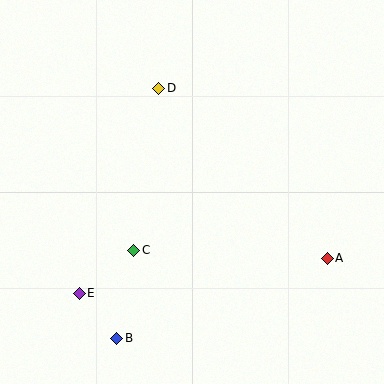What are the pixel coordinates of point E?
Point E is at (79, 293).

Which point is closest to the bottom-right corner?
Point A is closest to the bottom-right corner.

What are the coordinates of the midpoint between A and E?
The midpoint between A and E is at (203, 276).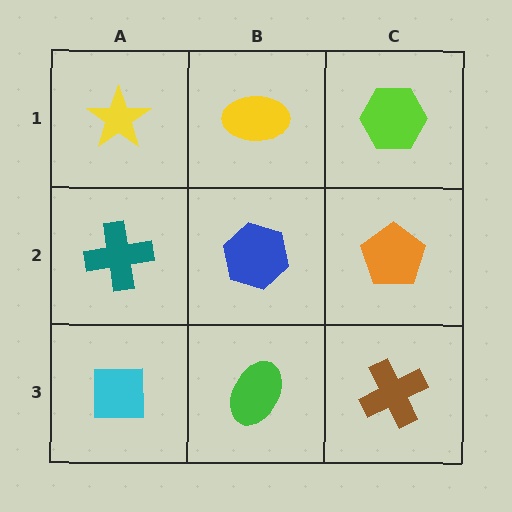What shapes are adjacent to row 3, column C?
An orange pentagon (row 2, column C), a green ellipse (row 3, column B).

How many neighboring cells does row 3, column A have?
2.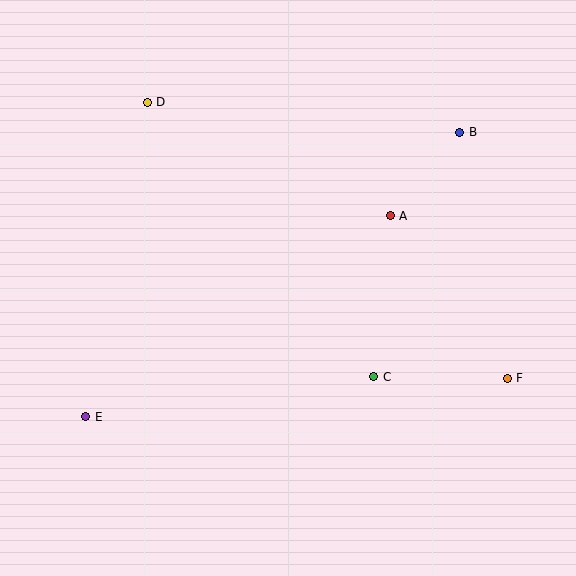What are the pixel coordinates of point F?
Point F is at (507, 378).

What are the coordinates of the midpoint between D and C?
The midpoint between D and C is at (260, 239).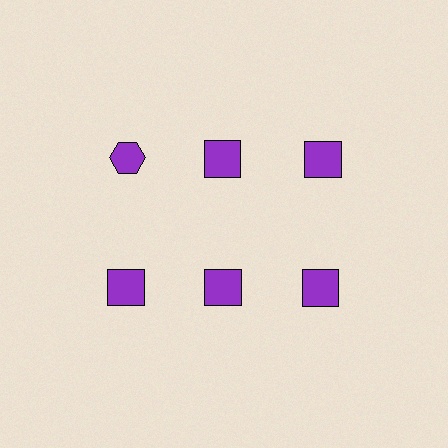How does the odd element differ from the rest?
It has a different shape: hexagon instead of square.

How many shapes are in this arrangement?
There are 6 shapes arranged in a grid pattern.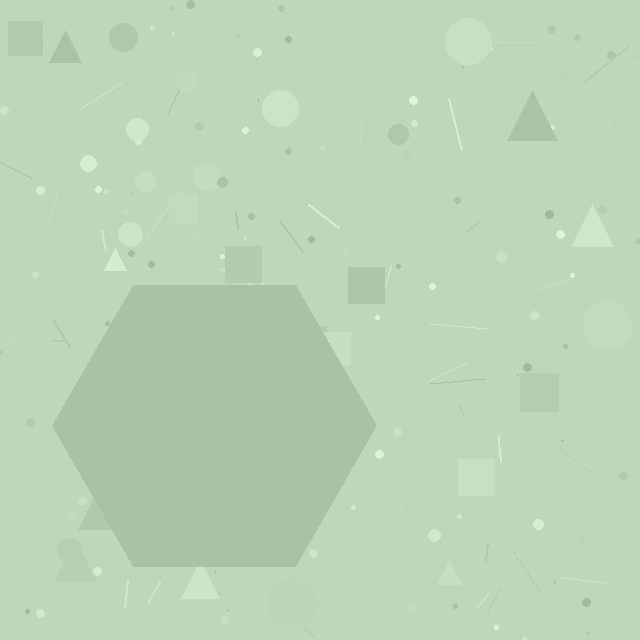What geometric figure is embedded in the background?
A hexagon is embedded in the background.